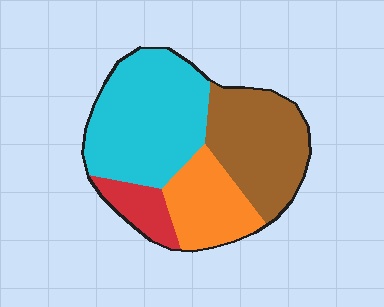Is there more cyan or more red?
Cyan.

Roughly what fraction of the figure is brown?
Brown takes up between a sixth and a third of the figure.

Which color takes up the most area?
Cyan, at roughly 40%.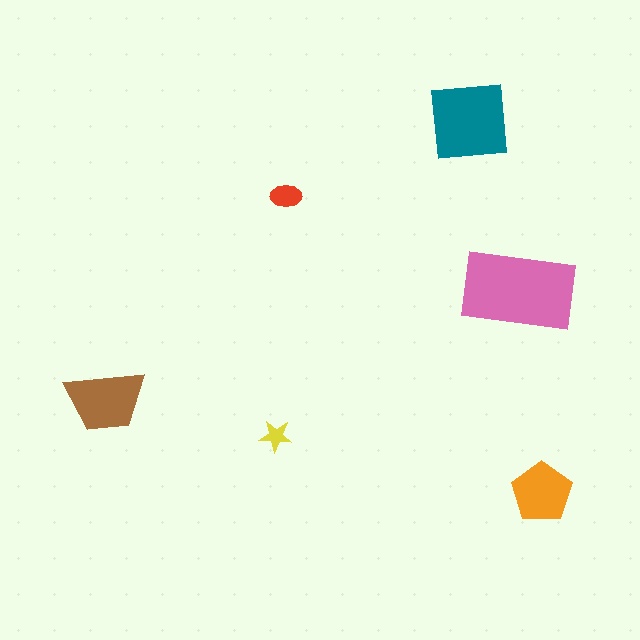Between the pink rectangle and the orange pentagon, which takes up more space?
The pink rectangle.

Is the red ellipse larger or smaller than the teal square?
Smaller.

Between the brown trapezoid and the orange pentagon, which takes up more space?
The brown trapezoid.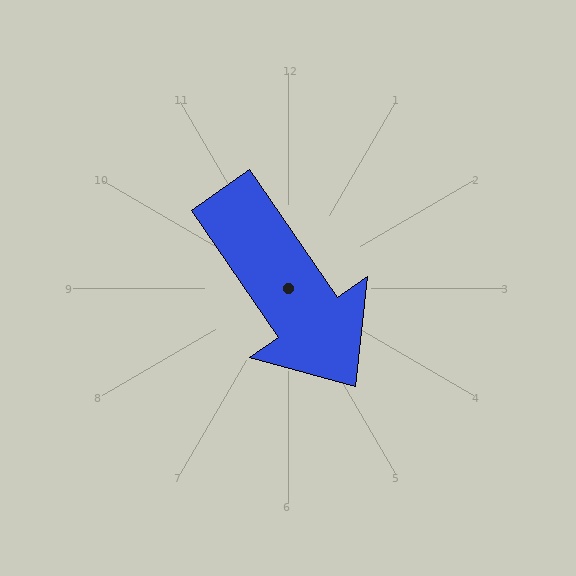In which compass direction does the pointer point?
Southeast.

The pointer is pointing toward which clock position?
Roughly 5 o'clock.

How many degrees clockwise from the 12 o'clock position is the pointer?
Approximately 145 degrees.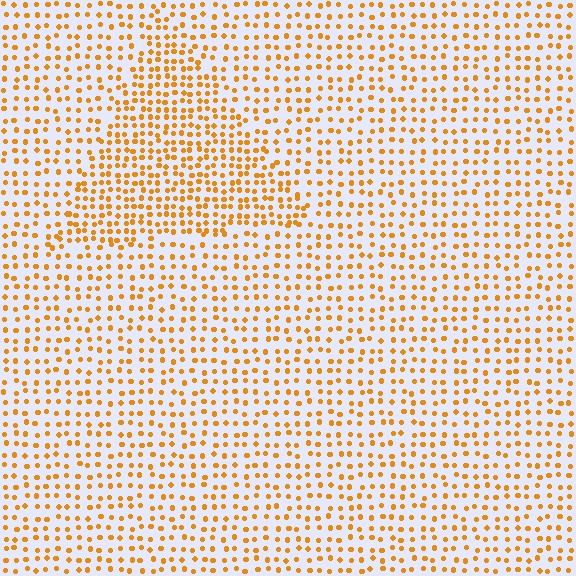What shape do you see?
I see a triangle.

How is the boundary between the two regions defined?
The boundary is defined by a change in element density (approximately 1.7x ratio). All elements are the same color, size, and shape.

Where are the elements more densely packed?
The elements are more densely packed inside the triangle boundary.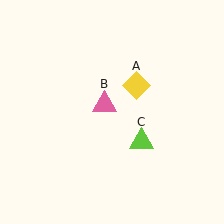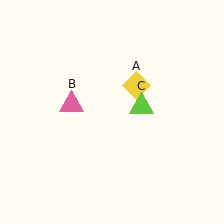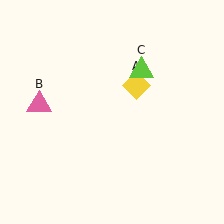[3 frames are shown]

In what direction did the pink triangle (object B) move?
The pink triangle (object B) moved left.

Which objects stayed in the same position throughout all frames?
Yellow diamond (object A) remained stationary.